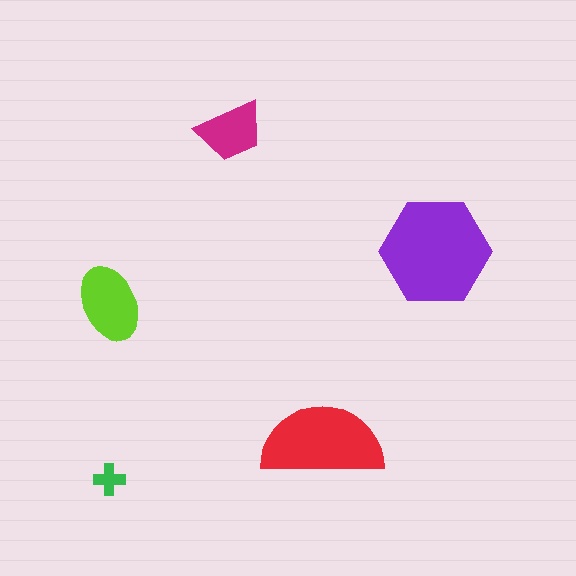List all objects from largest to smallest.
The purple hexagon, the red semicircle, the lime ellipse, the magenta trapezoid, the green cross.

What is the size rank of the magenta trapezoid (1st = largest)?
4th.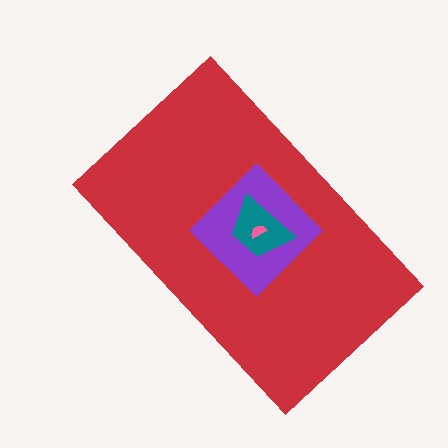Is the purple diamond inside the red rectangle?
Yes.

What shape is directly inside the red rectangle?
The purple diamond.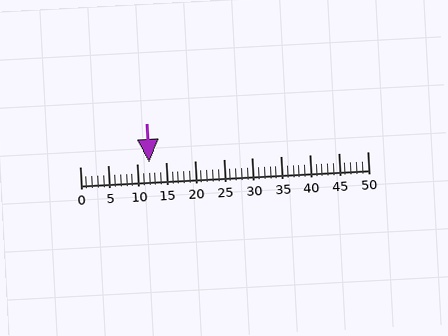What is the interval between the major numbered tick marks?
The major tick marks are spaced 5 units apart.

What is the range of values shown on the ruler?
The ruler shows values from 0 to 50.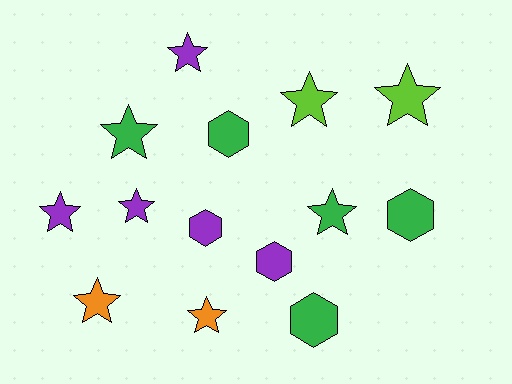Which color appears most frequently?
Purple, with 5 objects.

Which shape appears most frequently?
Star, with 9 objects.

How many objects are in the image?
There are 14 objects.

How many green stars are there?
There are 2 green stars.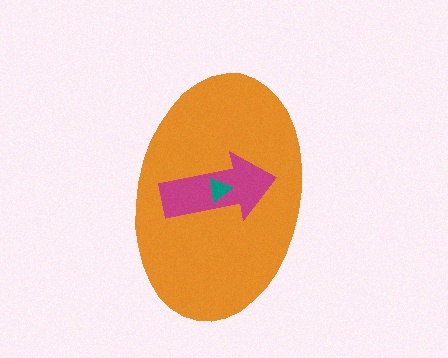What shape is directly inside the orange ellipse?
The magenta arrow.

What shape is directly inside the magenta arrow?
The teal triangle.